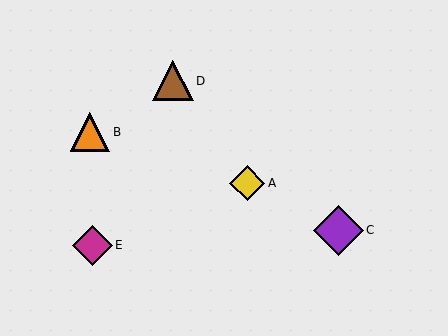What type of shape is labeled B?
Shape B is an orange triangle.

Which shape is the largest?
The purple diamond (labeled C) is the largest.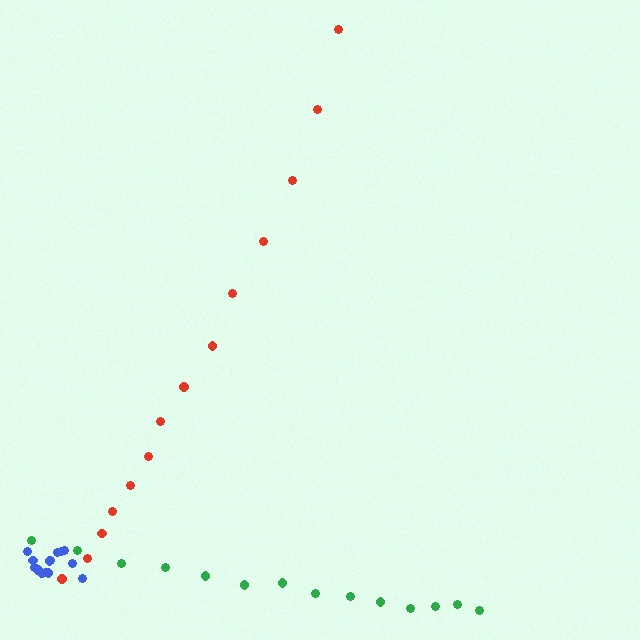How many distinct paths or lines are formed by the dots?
There are 3 distinct paths.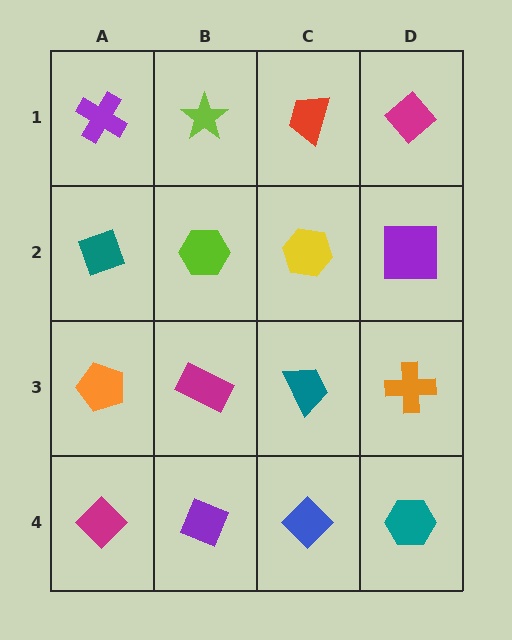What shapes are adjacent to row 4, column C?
A teal trapezoid (row 3, column C), a purple diamond (row 4, column B), a teal hexagon (row 4, column D).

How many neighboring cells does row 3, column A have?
3.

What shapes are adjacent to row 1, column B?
A lime hexagon (row 2, column B), a purple cross (row 1, column A), a red trapezoid (row 1, column C).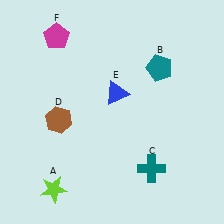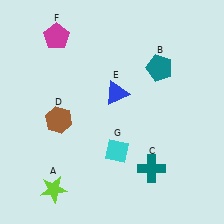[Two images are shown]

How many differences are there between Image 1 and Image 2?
There is 1 difference between the two images.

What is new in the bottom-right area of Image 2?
A cyan diamond (G) was added in the bottom-right area of Image 2.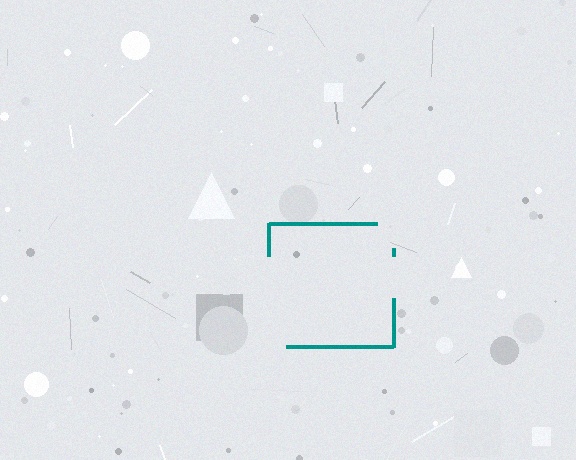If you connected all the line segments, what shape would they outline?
They would outline a square.